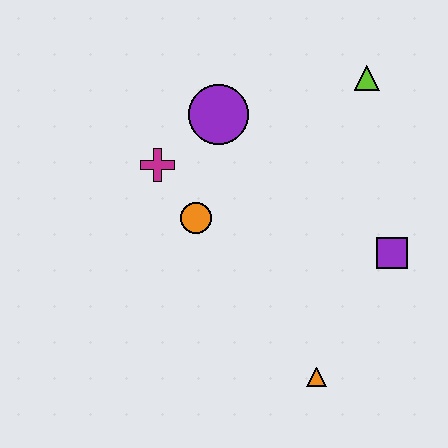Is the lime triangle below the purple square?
No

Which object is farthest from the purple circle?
The orange triangle is farthest from the purple circle.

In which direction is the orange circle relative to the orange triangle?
The orange circle is above the orange triangle.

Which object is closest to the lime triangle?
The purple circle is closest to the lime triangle.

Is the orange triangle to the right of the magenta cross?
Yes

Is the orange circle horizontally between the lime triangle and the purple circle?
No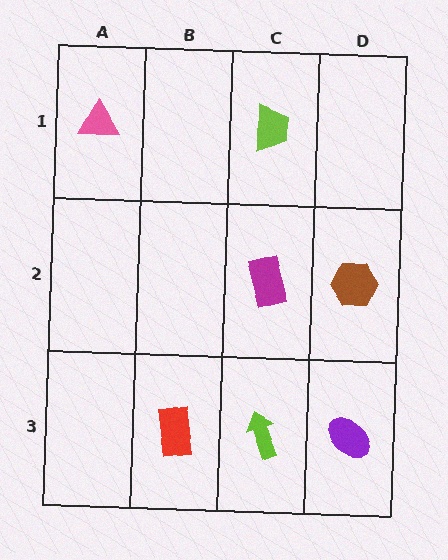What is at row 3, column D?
A purple ellipse.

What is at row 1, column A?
A pink triangle.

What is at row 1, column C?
A lime trapezoid.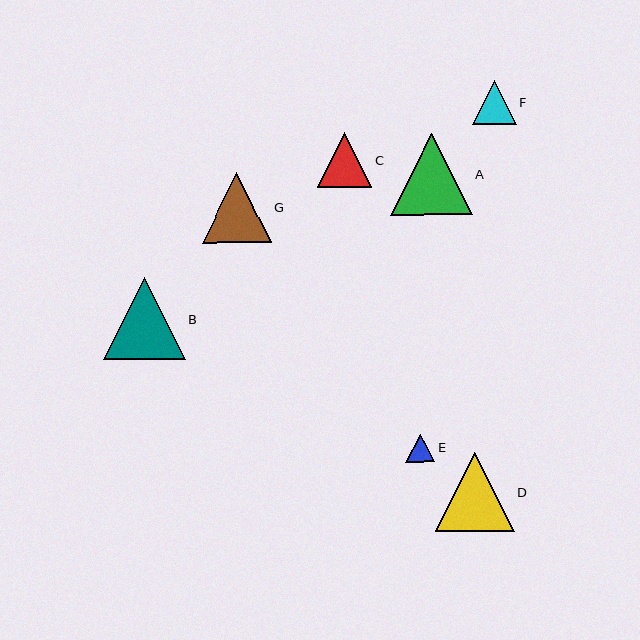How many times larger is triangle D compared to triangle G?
Triangle D is approximately 1.1 times the size of triangle G.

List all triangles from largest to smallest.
From largest to smallest: B, A, D, G, C, F, E.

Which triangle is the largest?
Triangle B is the largest with a size of approximately 82 pixels.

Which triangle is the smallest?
Triangle E is the smallest with a size of approximately 29 pixels.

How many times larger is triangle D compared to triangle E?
Triangle D is approximately 2.8 times the size of triangle E.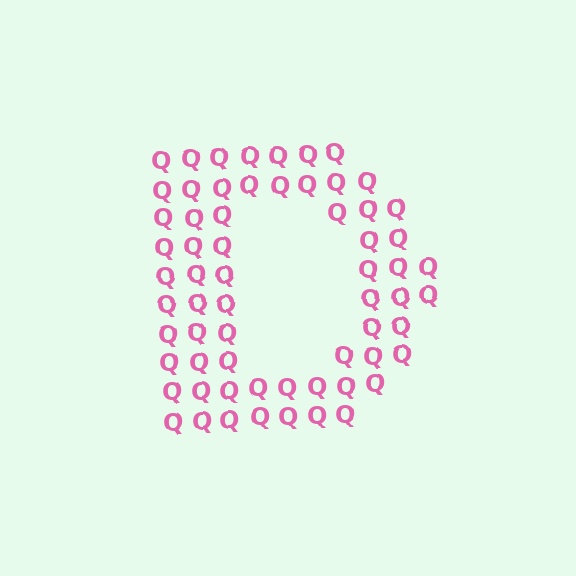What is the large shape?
The large shape is the letter D.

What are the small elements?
The small elements are letter Q's.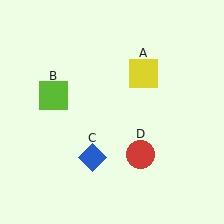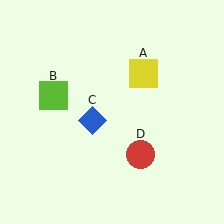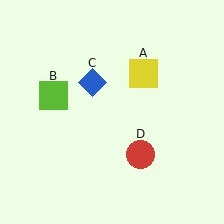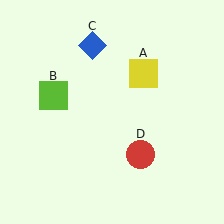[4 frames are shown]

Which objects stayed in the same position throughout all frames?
Yellow square (object A) and lime square (object B) and red circle (object D) remained stationary.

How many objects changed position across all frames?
1 object changed position: blue diamond (object C).